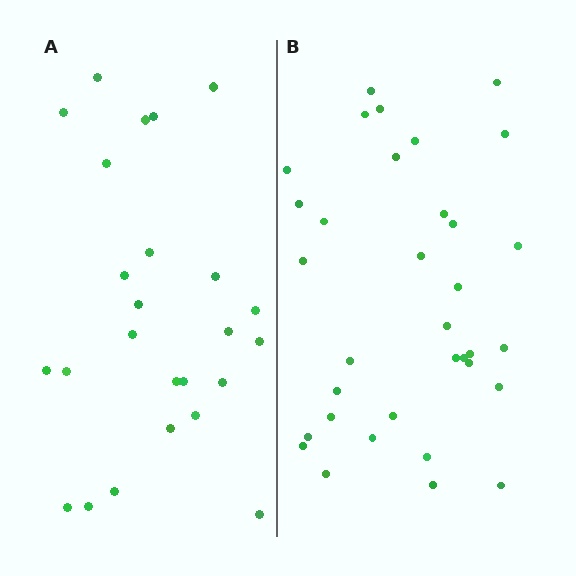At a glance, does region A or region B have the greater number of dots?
Region B (the right region) has more dots.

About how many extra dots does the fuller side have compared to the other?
Region B has roughly 8 or so more dots than region A.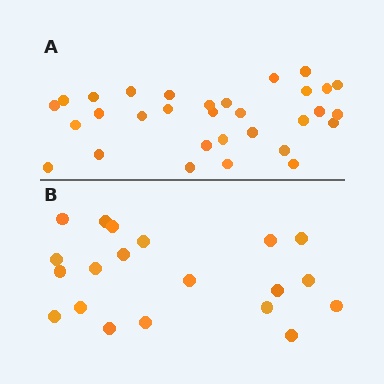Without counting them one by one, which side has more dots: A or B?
Region A (the top region) has more dots.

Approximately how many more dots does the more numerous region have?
Region A has roughly 12 or so more dots than region B.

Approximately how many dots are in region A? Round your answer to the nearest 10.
About 30 dots. (The exact count is 31, which rounds to 30.)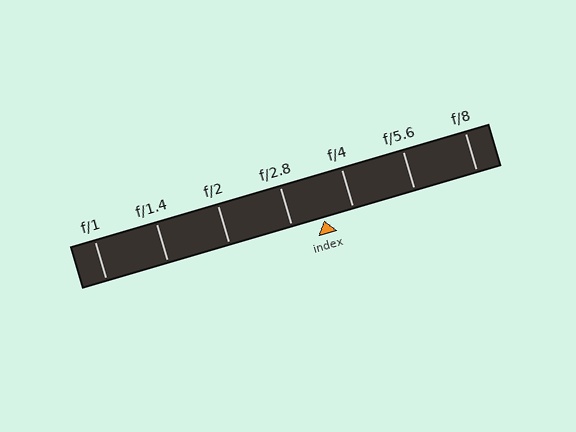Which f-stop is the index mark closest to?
The index mark is closest to f/4.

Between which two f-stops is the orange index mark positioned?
The index mark is between f/2.8 and f/4.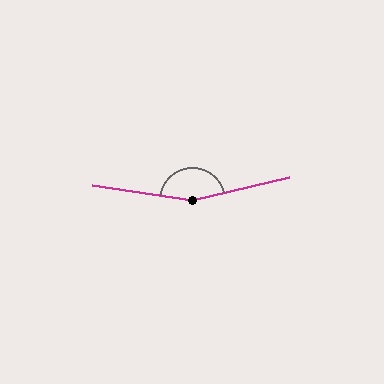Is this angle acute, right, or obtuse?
It is obtuse.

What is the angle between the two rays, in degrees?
Approximately 158 degrees.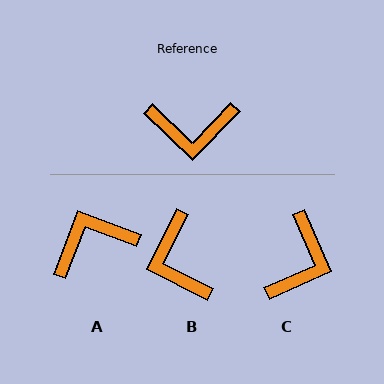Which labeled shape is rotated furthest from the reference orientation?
A, about 157 degrees away.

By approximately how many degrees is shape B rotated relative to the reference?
Approximately 72 degrees clockwise.